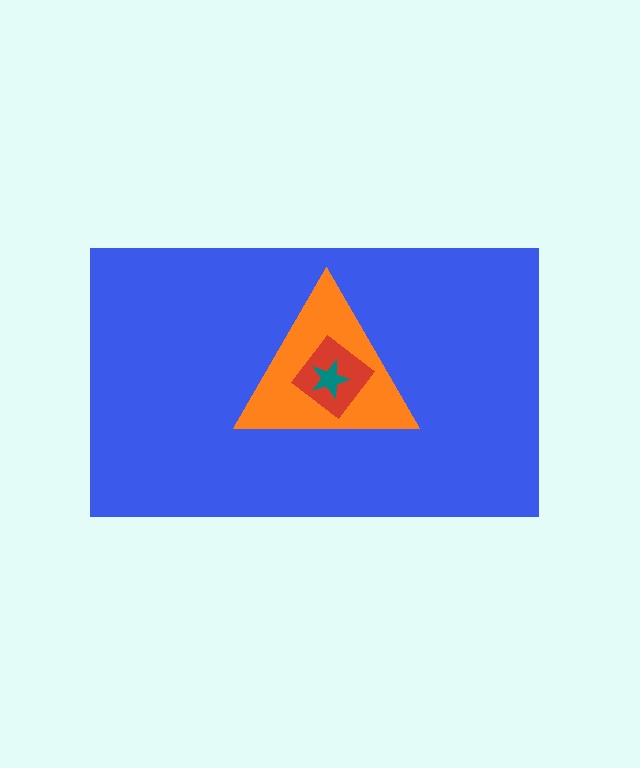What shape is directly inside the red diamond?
The teal star.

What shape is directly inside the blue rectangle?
The orange triangle.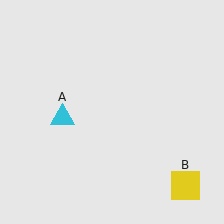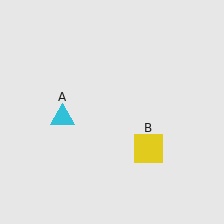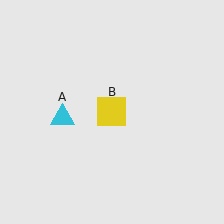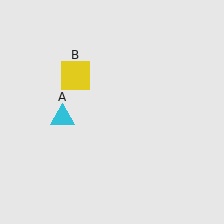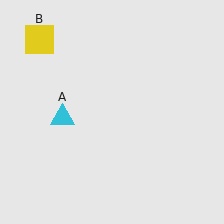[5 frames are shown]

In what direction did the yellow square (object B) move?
The yellow square (object B) moved up and to the left.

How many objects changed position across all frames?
1 object changed position: yellow square (object B).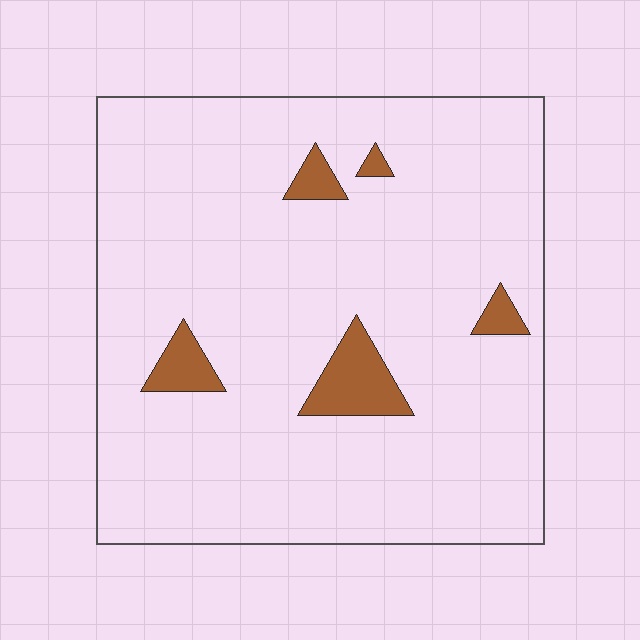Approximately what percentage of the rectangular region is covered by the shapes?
Approximately 5%.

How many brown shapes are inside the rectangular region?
5.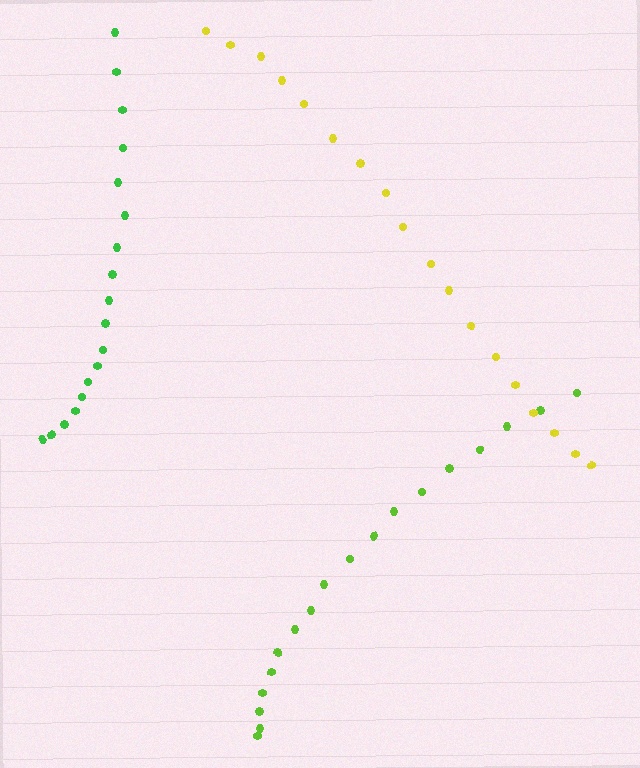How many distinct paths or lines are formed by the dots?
There are 3 distinct paths.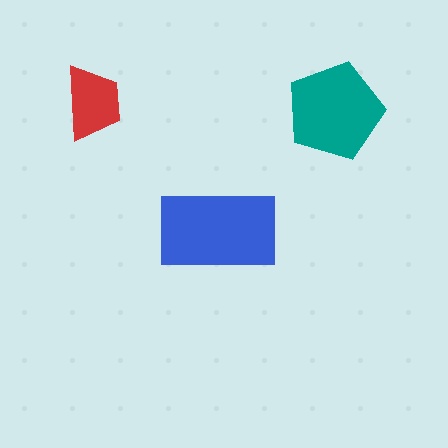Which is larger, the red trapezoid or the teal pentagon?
The teal pentagon.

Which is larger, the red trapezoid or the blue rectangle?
The blue rectangle.